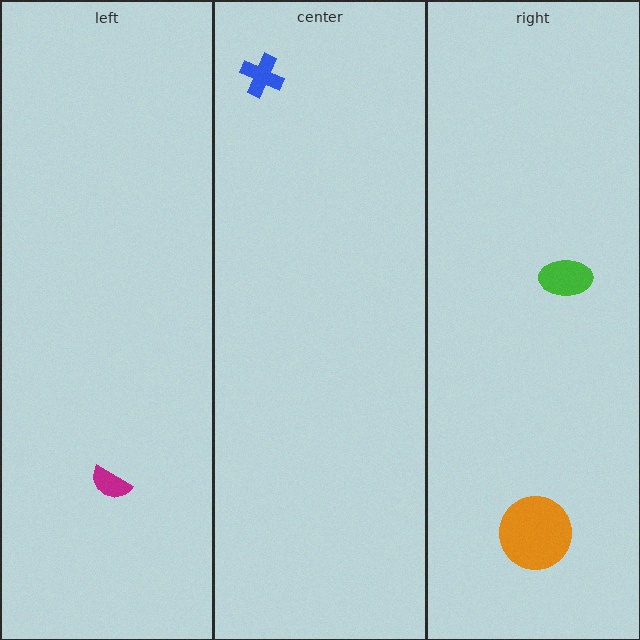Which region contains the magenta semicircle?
The left region.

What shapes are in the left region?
The magenta semicircle.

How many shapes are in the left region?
1.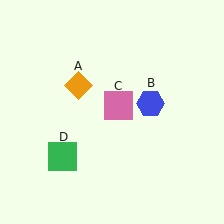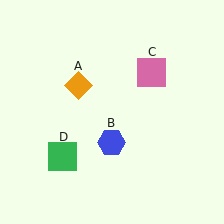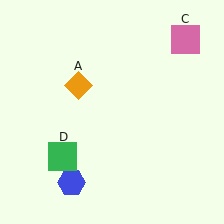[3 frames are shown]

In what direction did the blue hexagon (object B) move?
The blue hexagon (object B) moved down and to the left.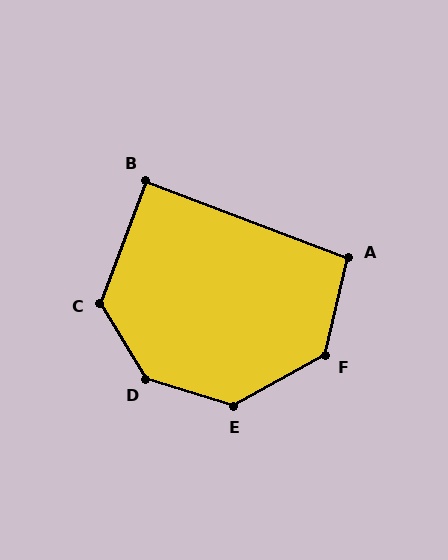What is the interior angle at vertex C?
Approximately 128 degrees (obtuse).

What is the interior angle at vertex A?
Approximately 98 degrees (obtuse).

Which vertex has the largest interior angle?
D, at approximately 138 degrees.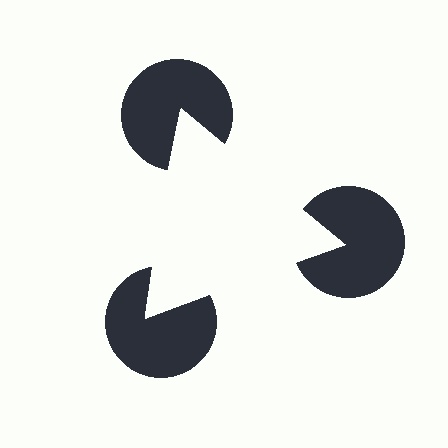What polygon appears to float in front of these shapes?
An illusory triangle — its edges are inferred from the aligned wedge cuts in the pac-man discs, not physically drawn.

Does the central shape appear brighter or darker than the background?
It typically appears slightly brighter than the background, even though no actual brightness change is drawn.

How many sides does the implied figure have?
3 sides.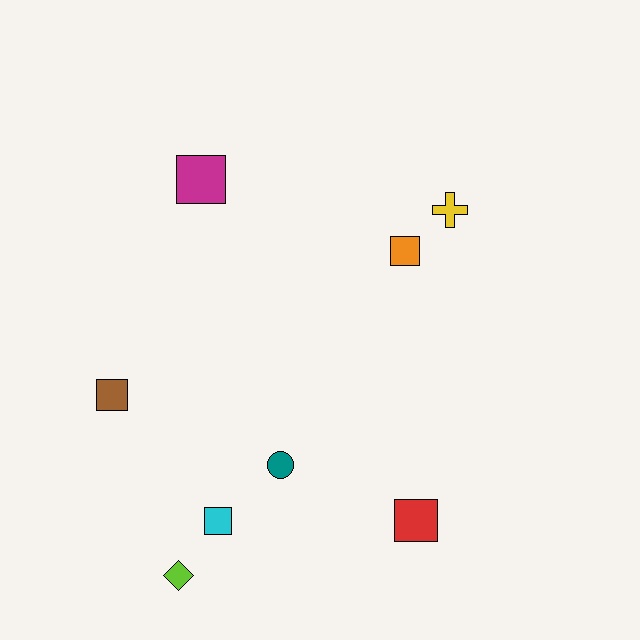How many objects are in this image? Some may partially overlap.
There are 8 objects.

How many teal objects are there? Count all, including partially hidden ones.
There is 1 teal object.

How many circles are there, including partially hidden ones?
There is 1 circle.